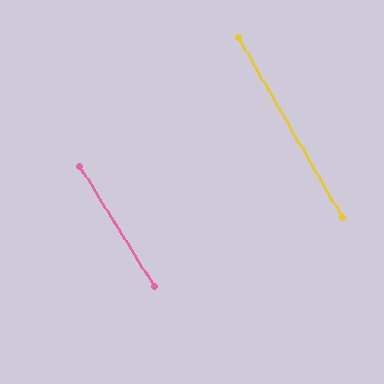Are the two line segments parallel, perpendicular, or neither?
Parallel — their directions differ by only 1.9°.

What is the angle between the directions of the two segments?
Approximately 2 degrees.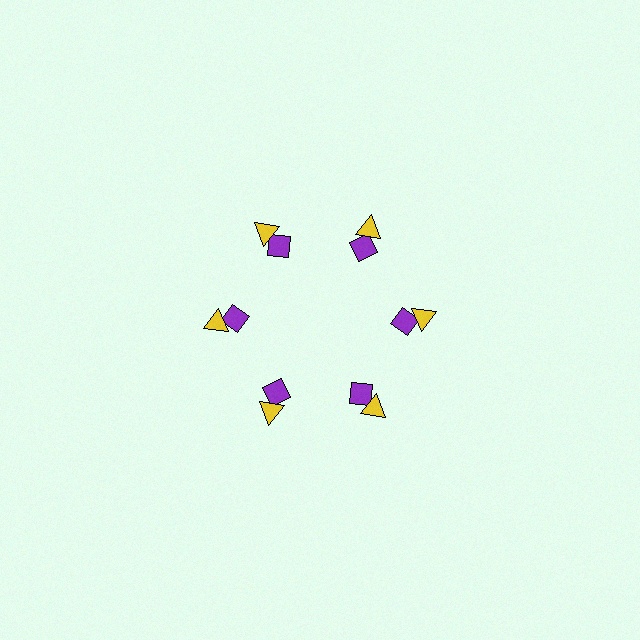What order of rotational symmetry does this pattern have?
This pattern has 6-fold rotational symmetry.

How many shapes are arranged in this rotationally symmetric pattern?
There are 12 shapes, arranged in 6 groups of 2.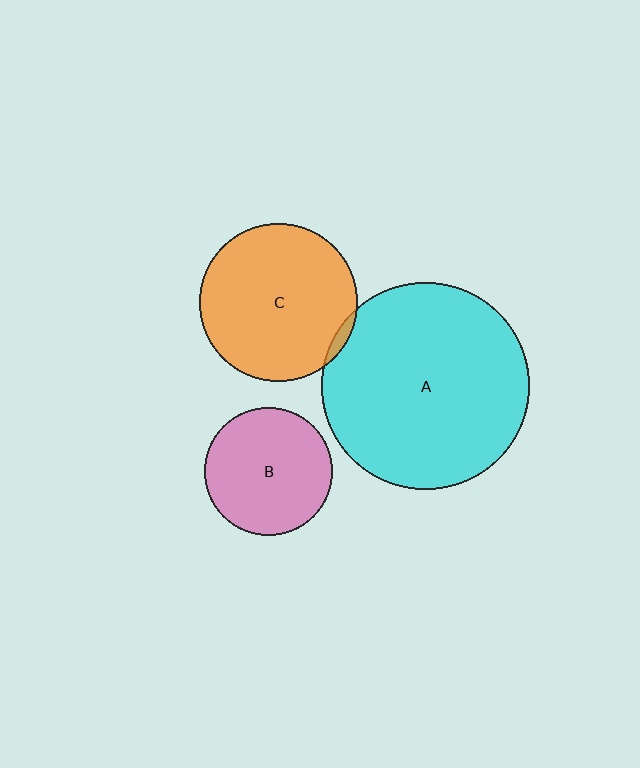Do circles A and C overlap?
Yes.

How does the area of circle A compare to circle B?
Approximately 2.6 times.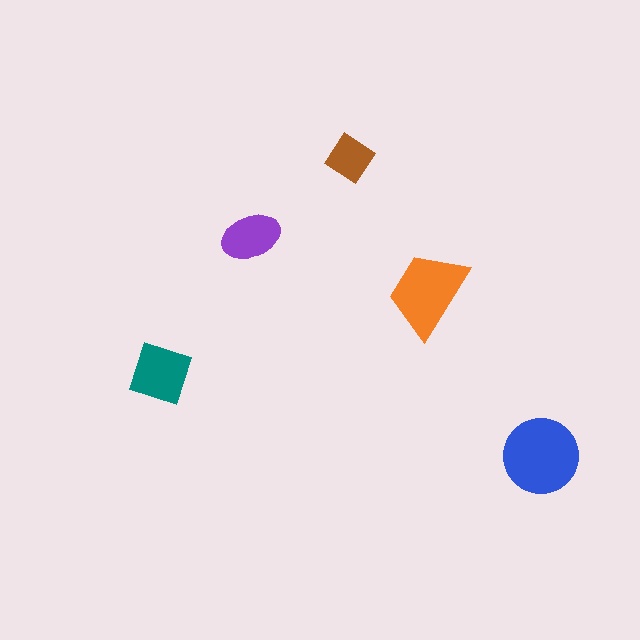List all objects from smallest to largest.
The brown diamond, the purple ellipse, the teal diamond, the orange trapezoid, the blue circle.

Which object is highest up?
The brown diamond is topmost.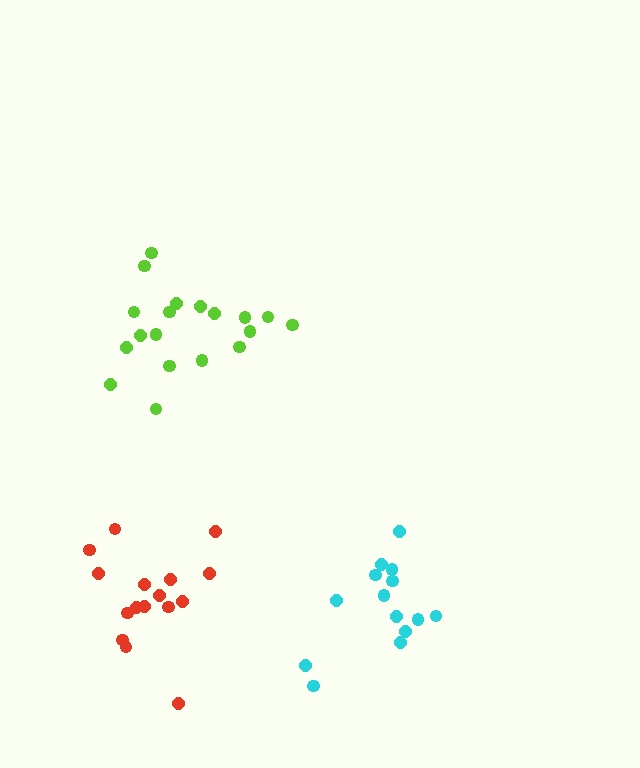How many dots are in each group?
Group 1: 14 dots, Group 2: 16 dots, Group 3: 19 dots (49 total).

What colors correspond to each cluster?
The clusters are colored: cyan, red, lime.